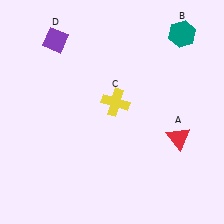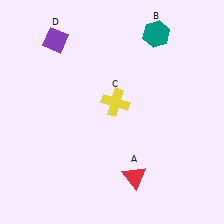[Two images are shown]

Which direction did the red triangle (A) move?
The red triangle (A) moved left.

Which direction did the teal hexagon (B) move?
The teal hexagon (B) moved left.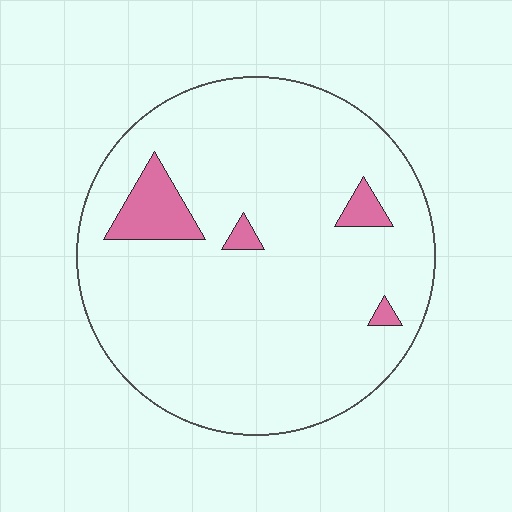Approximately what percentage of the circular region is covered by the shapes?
Approximately 5%.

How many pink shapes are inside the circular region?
4.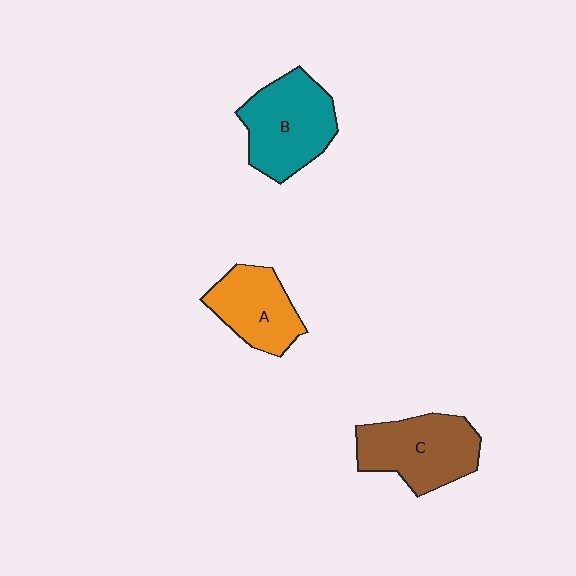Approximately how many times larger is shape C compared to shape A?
Approximately 1.3 times.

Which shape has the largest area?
Shape B (teal).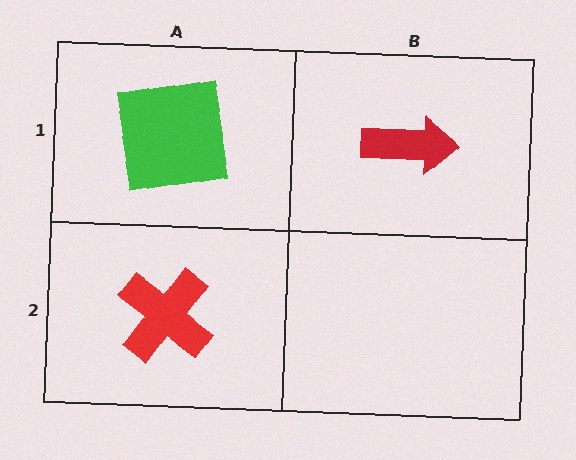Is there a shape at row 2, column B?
No, that cell is empty.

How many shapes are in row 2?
1 shape.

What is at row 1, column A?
A green square.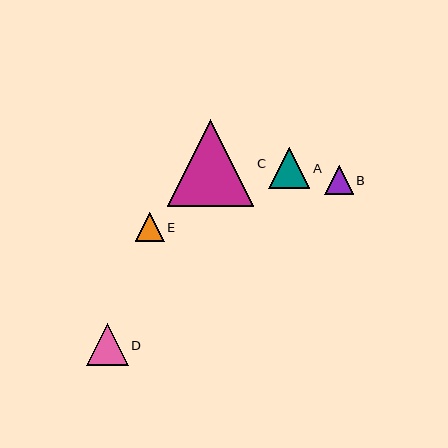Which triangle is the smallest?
Triangle B is the smallest with a size of approximately 28 pixels.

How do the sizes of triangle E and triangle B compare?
Triangle E and triangle B are approximately the same size.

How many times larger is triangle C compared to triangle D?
Triangle C is approximately 2.0 times the size of triangle D.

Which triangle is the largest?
Triangle C is the largest with a size of approximately 86 pixels.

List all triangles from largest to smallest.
From largest to smallest: C, D, A, E, B.